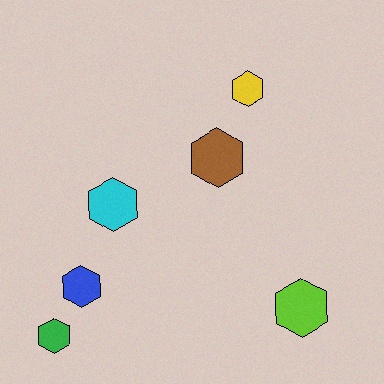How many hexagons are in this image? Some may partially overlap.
There are 6 hexagons.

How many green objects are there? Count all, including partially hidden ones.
There is 1 green object.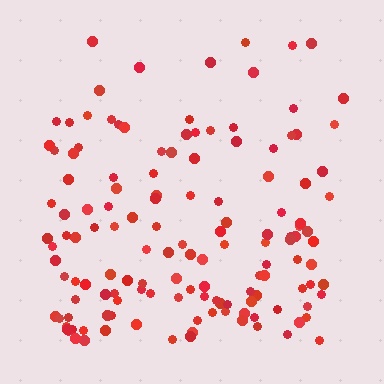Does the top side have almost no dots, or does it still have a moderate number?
Still a moderate number, just noticeably fewer than the bottom.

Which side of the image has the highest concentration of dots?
The bottom.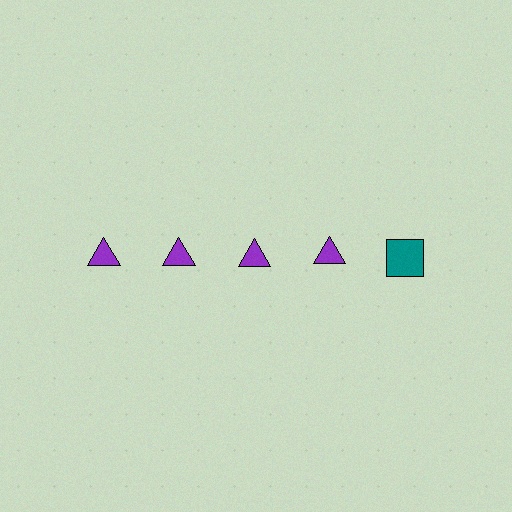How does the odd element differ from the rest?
It differs in both color (teal instead of purple) and shape (square instead of triangle).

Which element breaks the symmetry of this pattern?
The teal square in the top row, rightmost column breaks the symmetry. All other shapes are purple triangles.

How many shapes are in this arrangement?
There are 5 shapes arranged in a grid pattern.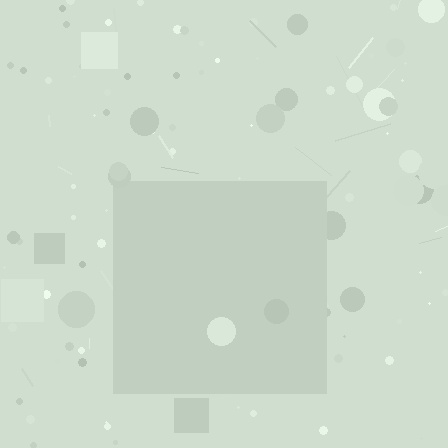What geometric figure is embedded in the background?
A square is embedded in the background.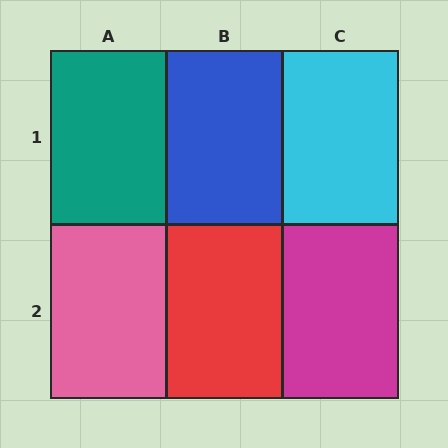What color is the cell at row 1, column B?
Blue.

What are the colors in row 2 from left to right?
Pink, red, magenta.